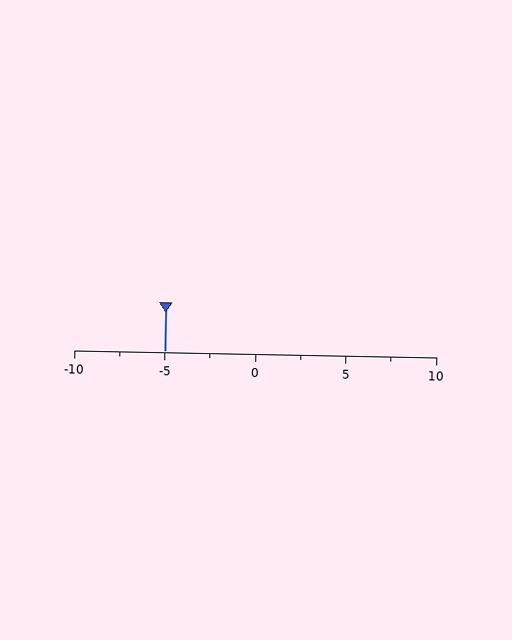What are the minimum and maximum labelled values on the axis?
The axis runs from -10 to 10.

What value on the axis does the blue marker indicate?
The marker indicates approximately -5.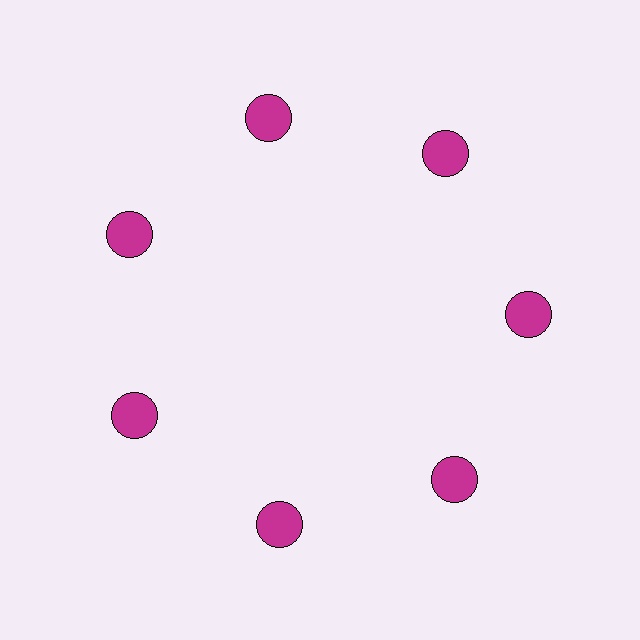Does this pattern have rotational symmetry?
Yes, this pattern has 7-fold rotational symmetry. It looks the same after rotating 51 degrees around the center.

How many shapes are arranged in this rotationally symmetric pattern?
There are 7 shapes, arranged in 7 groups of 1.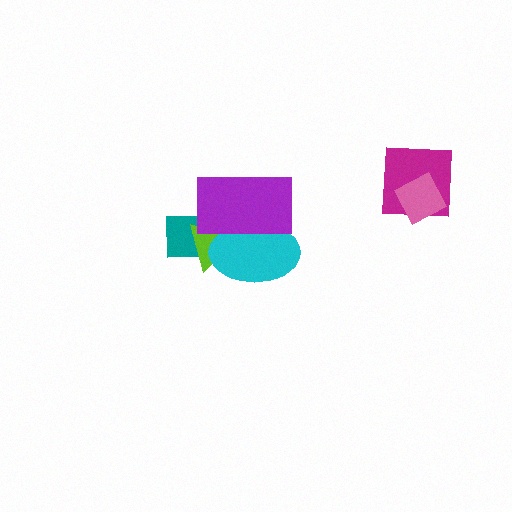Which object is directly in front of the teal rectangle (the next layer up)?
The lime triangle is directly in front of the teal rectangle.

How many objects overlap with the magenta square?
1 object overlaps with the magenta square.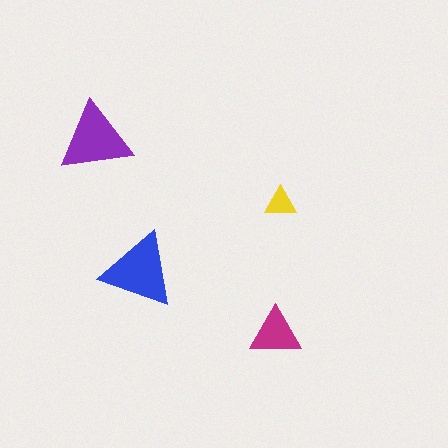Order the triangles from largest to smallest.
the blue one, the purple one, the magenta one, the yellow one.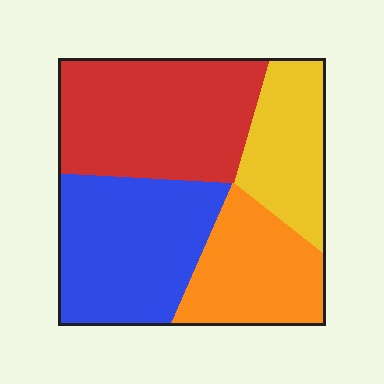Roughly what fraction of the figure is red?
Red covers about 35% of the figure.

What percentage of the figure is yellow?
Yellow covers roughly 15% of the figure.